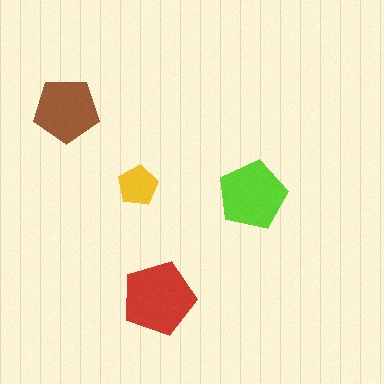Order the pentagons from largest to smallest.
the red one, the lime one, the brown one, the yellow one.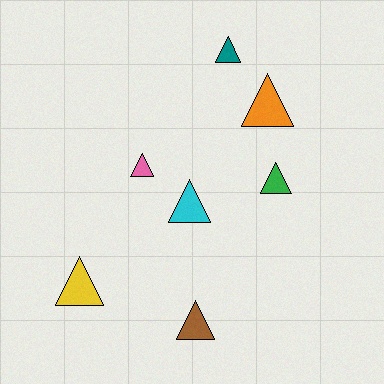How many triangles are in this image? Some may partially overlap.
There are 7 triangles.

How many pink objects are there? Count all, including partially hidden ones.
There is 1 pink object.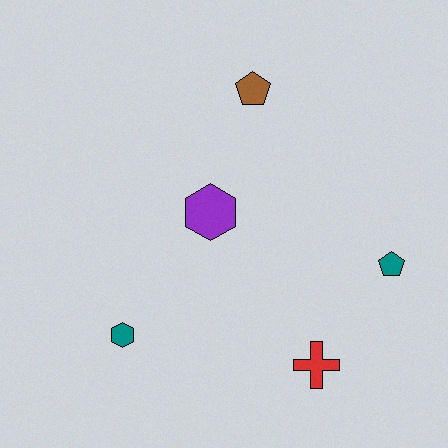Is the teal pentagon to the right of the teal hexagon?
Yes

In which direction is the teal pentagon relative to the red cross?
The teal pentagon is above the red cross.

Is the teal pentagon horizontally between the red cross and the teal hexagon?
No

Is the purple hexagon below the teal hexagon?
No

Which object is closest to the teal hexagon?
The purple hexagon is closest to the teal hexagon.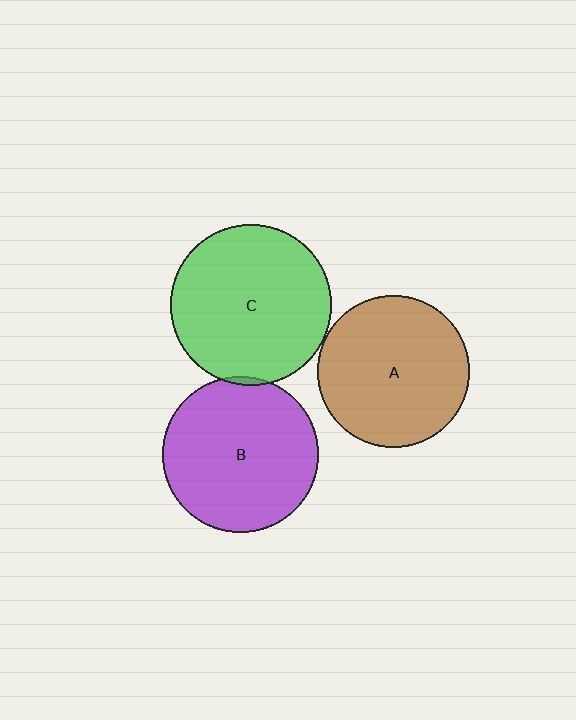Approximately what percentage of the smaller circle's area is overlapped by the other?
Approximately 5%.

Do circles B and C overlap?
Yes.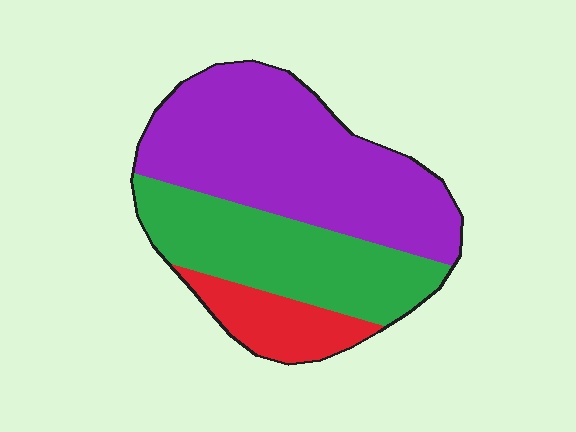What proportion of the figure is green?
Green covers about 35% of the figure.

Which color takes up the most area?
Purple, at roughly 55%.